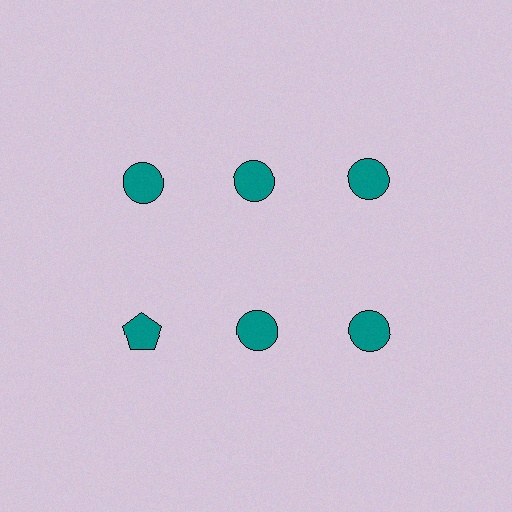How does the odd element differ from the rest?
It has a different shape: pentagon instead of circle.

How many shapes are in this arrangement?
There are 6 shapes arranged in a grid pattern.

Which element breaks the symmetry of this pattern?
The teal pentagon in the second row, leftmost column breaks the symmetry. All other shapes are teal circles.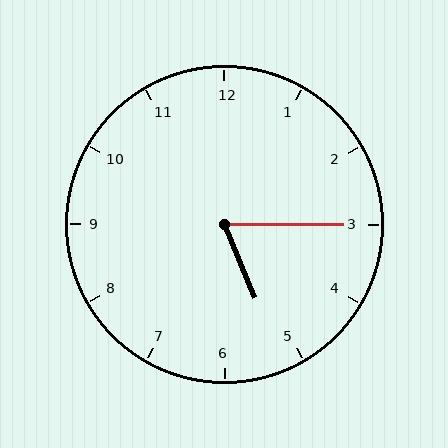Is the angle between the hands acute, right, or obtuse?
It is acute.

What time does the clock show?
5:15.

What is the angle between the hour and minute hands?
Approximately 68 degrees.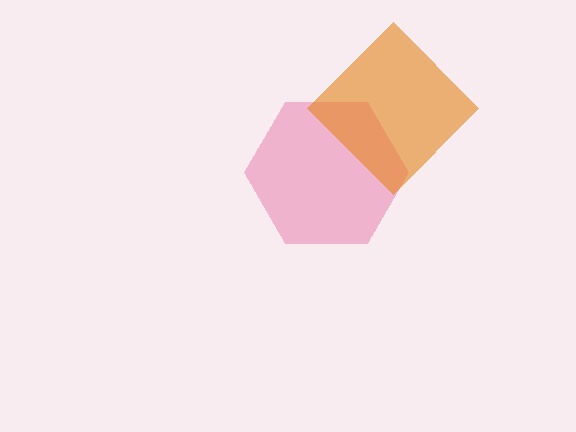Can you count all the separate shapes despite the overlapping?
Yes, there are 2 separate shapes.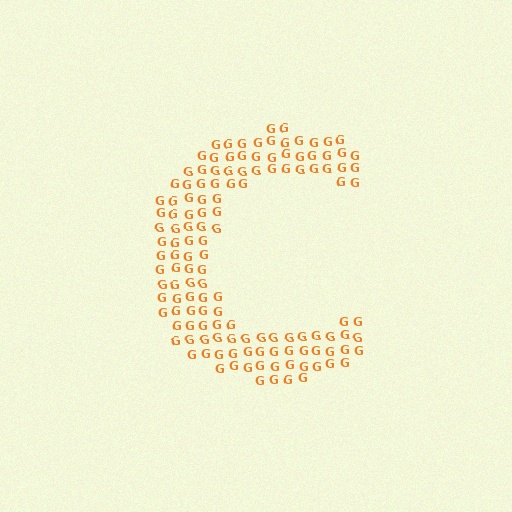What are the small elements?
The small elements are letter G's.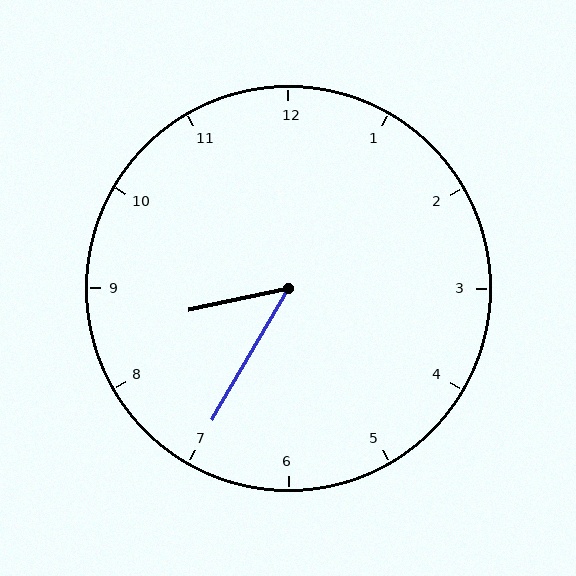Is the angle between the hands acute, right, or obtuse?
It is acute.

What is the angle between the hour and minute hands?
Approximately 48 degrees.